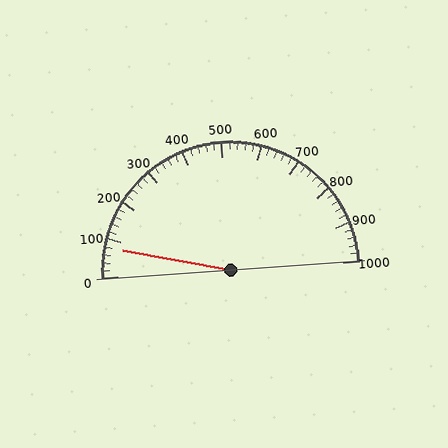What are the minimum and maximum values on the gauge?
The gauge ranges from 0 to 1000.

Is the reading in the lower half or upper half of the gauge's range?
The reading is in the lower half of the range (0 to 1000).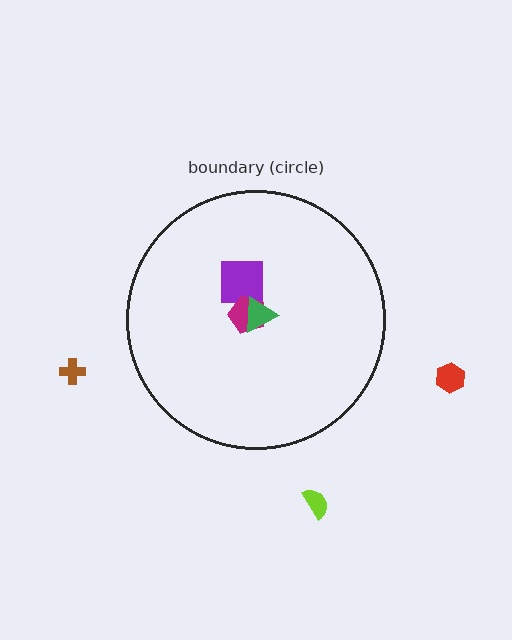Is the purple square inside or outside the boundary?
Inside.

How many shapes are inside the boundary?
3 inside, 3 outside.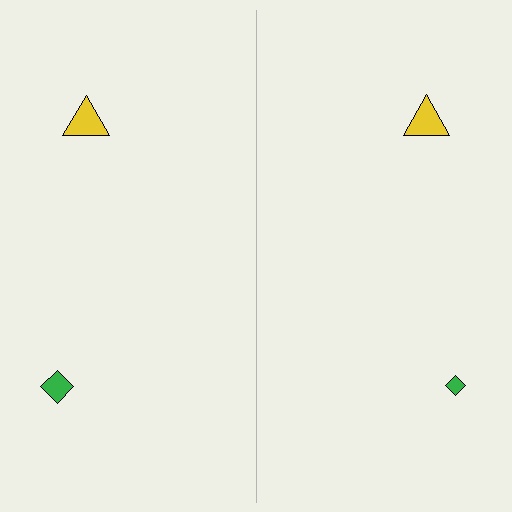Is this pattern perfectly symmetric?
No, the pattern is not perfectly symmetric. The green diamond on the right side has a different size than its mirror counterpart.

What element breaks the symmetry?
The green diamond on the right side has a different size than its mirror counterpart.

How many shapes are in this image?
There are 4 shapes in this image.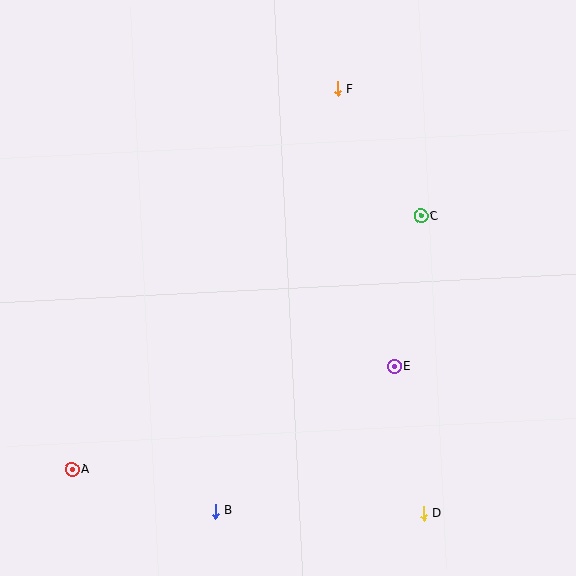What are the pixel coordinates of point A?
Point A is at (72, 469).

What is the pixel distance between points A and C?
The distance between A and C is 431 pixels.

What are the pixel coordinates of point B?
Point B is at (215, 511).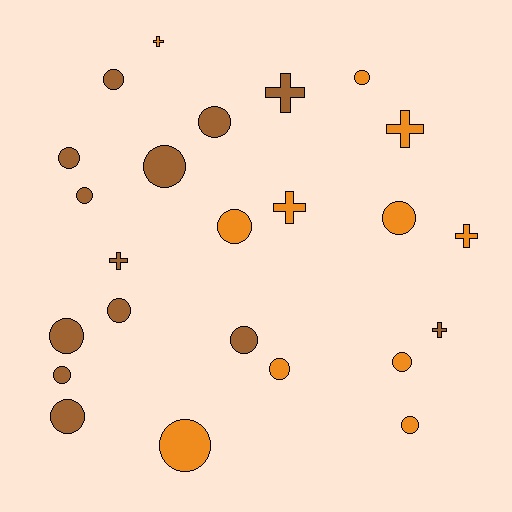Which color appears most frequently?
Brown, with 13 objects.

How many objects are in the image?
There are 24 objects.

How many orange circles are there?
There are 7 orange circles.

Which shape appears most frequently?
Circle, with 17 objects.